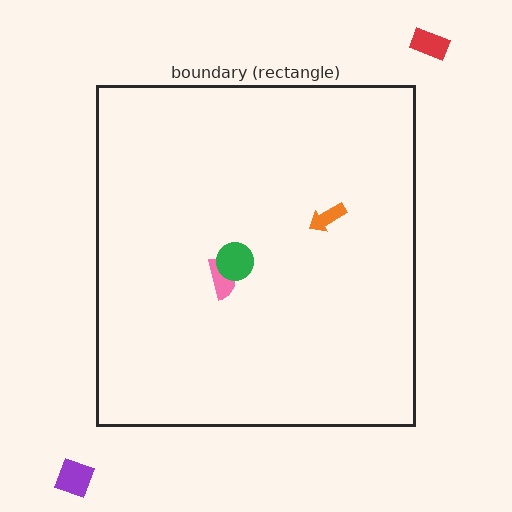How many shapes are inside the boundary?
3 inside, 2 outside.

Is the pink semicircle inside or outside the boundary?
Inside.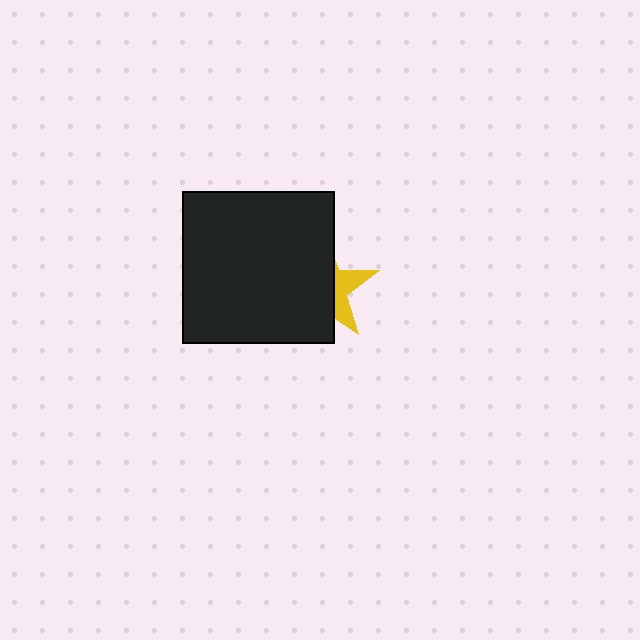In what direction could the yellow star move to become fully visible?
The yellow star could move right. That would shift it out from behind the black square entirely.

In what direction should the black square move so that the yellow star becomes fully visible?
The black square should move left. That is the shortest direction to clear the overlap and leave the yellow star fully visible.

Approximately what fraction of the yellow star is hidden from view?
Roughly 69% of the yellow star is hidden behind the black square.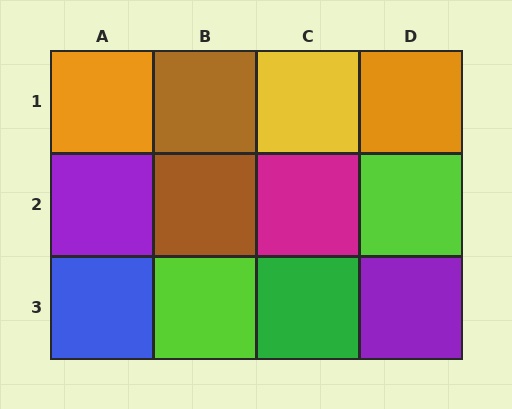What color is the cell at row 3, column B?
Lime.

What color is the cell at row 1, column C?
Yellow.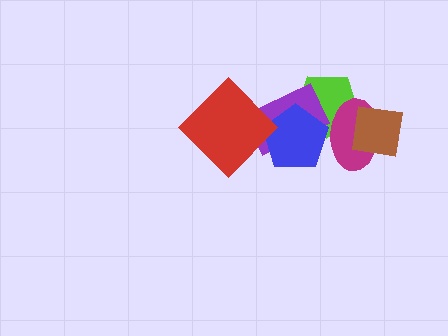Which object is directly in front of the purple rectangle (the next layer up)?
The blue pentagon is directly in front of the purple rectangle.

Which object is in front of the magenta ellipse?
The brown square is in front of the magenta ellipse.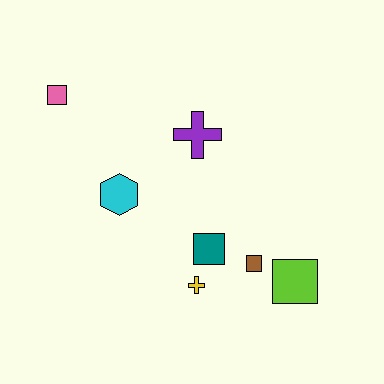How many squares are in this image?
There are 4 squares.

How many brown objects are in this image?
There is 1 brown object.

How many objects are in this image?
There are 7 objects.